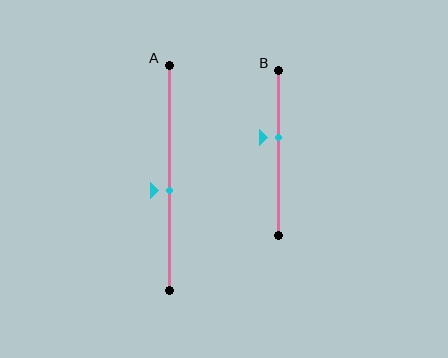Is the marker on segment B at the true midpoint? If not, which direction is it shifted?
No, the marker on segment B is shifted upward by about 9% of the segment length.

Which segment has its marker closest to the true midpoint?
Segment A has its marker closest to the true midpoint.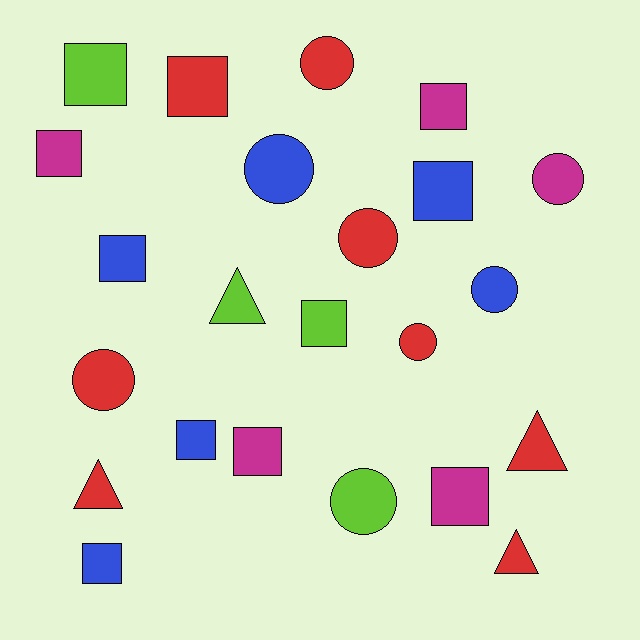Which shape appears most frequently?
Square, with 11 objects.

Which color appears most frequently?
Red, with 8 objects.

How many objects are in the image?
There are 23 objects.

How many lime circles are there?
There is 1 lime circle.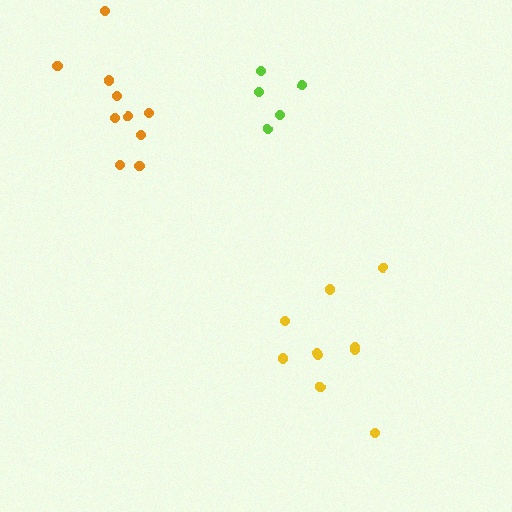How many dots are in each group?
Group 1: 10 dots, Group 2: 5 dots, Group 3: 10 dots (25 total).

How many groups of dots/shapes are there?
There are 3 groups.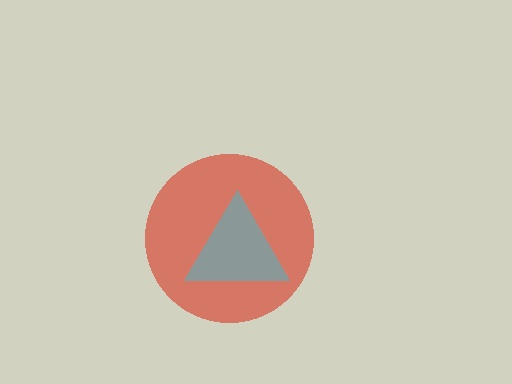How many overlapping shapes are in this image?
There are 2 overlapping shapes in the image.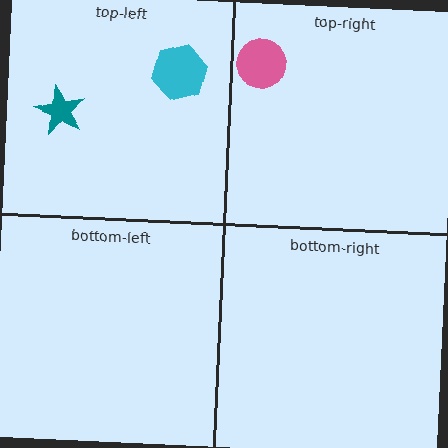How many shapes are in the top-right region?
1.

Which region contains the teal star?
The top-left region.